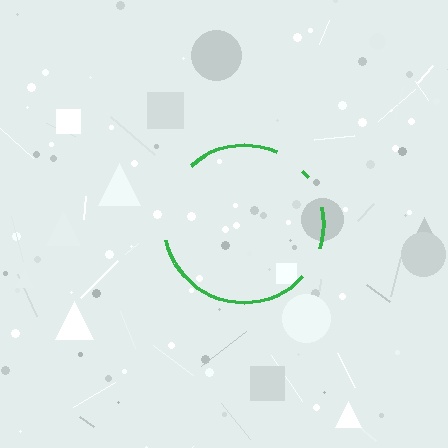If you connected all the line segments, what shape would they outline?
They would outline a circle.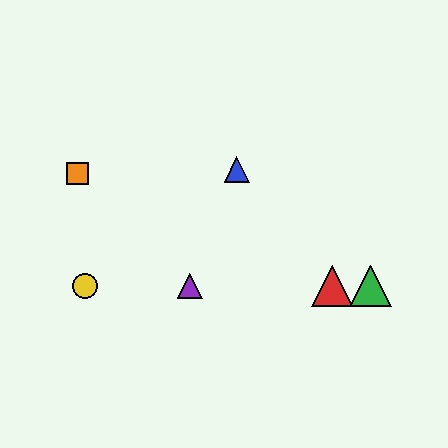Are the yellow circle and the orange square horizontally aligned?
No, the yellow circle is at y≈286 and the orange square is at y≈173.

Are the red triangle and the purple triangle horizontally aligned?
Yes, both are at y≈286.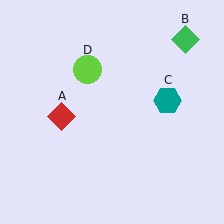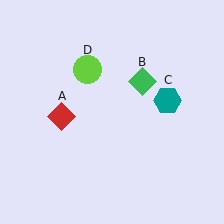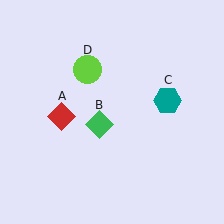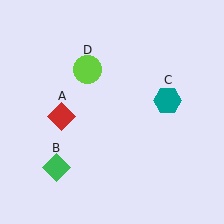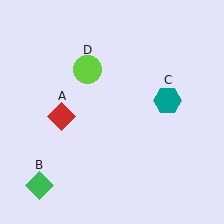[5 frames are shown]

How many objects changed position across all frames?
1 object changed position: green diamond (object B).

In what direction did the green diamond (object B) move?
The green diamond (object B) moved down and to the left.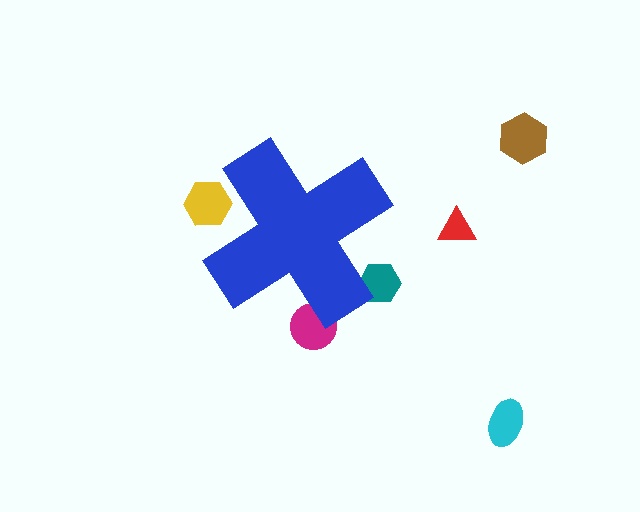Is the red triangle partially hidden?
No, the red triangle is fully visible.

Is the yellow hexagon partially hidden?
Yes, the yellow hexagon is partially hidden behind the blue cross.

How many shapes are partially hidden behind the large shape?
3 shapes are partially hidden.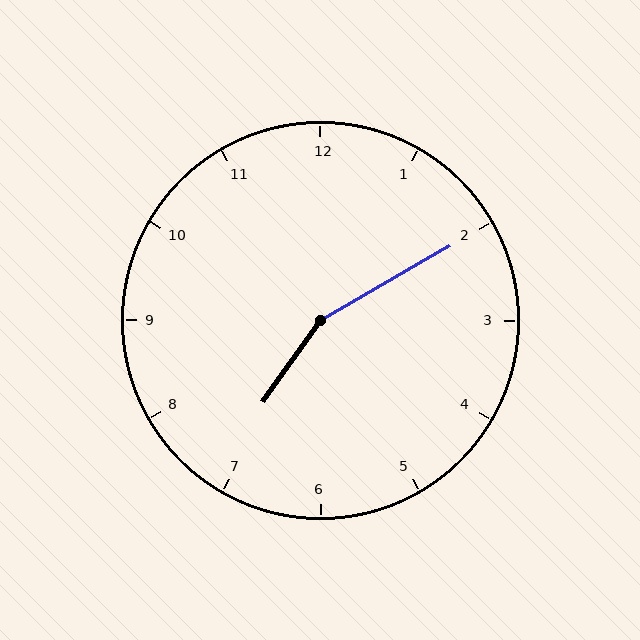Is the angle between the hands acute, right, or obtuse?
It is obtuse.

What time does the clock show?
7:10.